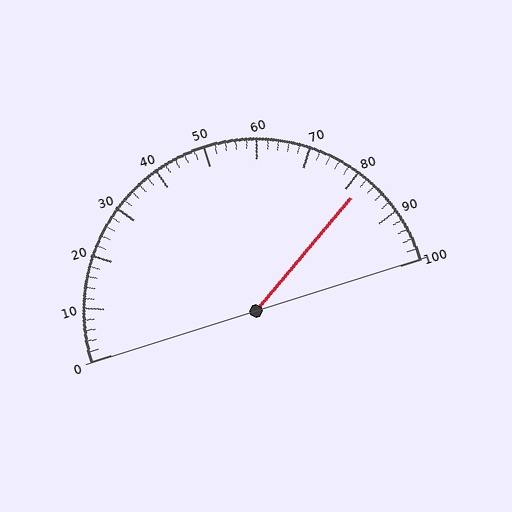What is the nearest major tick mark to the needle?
The nearest major tick mark is 80.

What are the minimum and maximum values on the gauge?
The gauge ranges from 0 to 100.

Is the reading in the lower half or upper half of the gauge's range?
The reading is in the upper half of the range (0 to 100).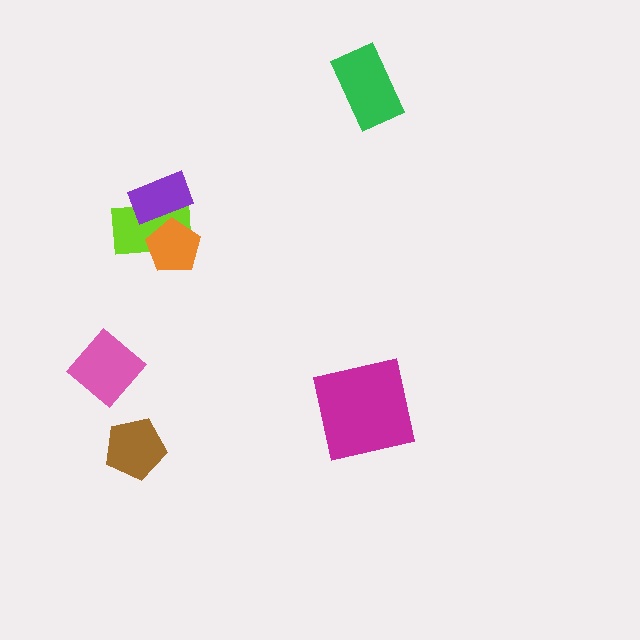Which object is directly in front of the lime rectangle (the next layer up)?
The orange pentagon is directly in front of the lime rectangle.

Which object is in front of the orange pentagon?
The purple rectangle is in front of the orange pentagon.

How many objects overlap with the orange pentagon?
2 objects overlap with the orange pentagon.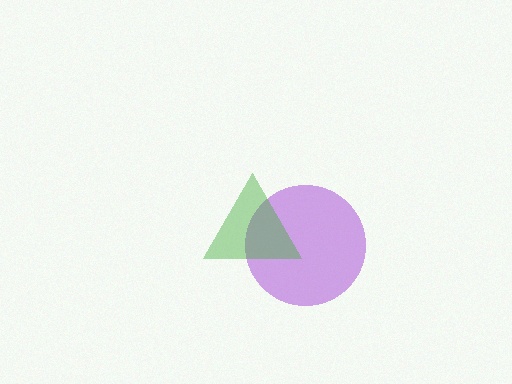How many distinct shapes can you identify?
There are 2 distinct shapes: a purple circle, a green triangle.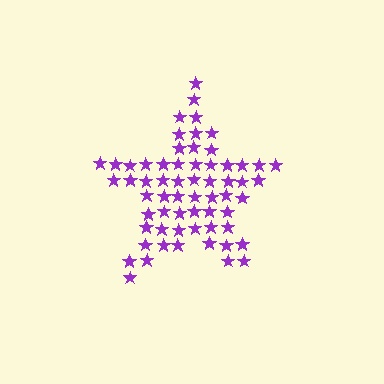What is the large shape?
The large shape is a star.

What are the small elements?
The small elements are stars.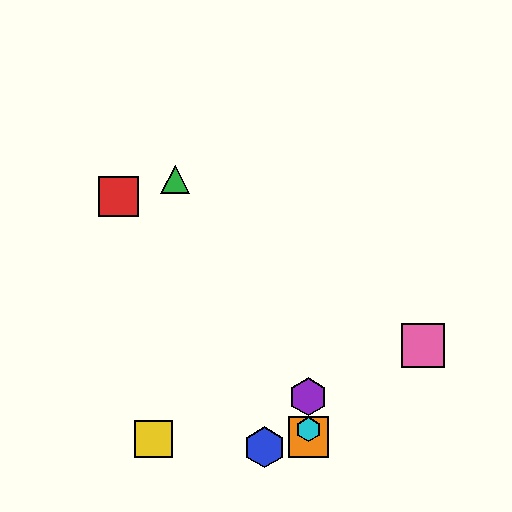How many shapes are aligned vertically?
3 shapes (the purple hexagon, the orange square, the cyan hexagon) are aligned vertically.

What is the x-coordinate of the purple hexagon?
The purple hexagon is at x≈308.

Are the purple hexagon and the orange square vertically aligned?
Yes, both are at x≈308.